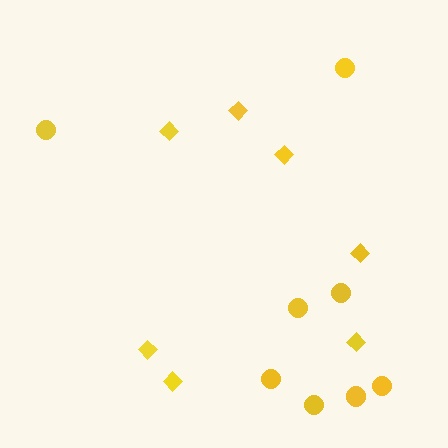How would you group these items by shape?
There are 2 groups: one group of diamonds (7) and one group of circles (8).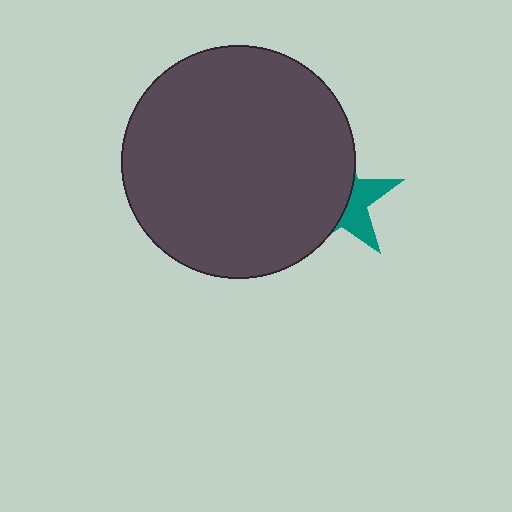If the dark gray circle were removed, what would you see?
You would see the complete teal star.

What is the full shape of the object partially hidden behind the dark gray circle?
The partially hidden object is a teal star.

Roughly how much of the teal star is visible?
A small part of it is visible (roughly 38%).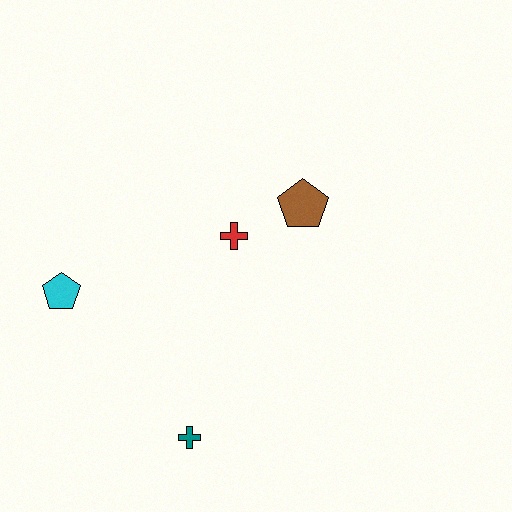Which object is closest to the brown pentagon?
The red cross is closest to the brown pentagon.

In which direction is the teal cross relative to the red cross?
The teal cross is below the red cross.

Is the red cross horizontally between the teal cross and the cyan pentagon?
No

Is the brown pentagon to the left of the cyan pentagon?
No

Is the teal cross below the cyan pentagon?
Yes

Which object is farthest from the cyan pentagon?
The brown pentagon is farthest from the cyan pentagon.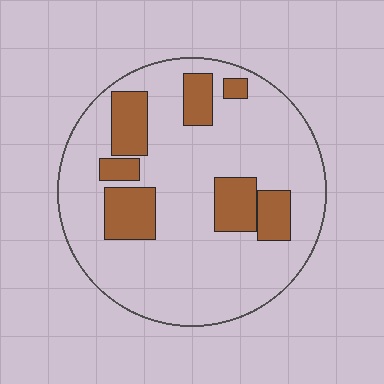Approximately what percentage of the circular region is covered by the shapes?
Approximately 20%.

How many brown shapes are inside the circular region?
7.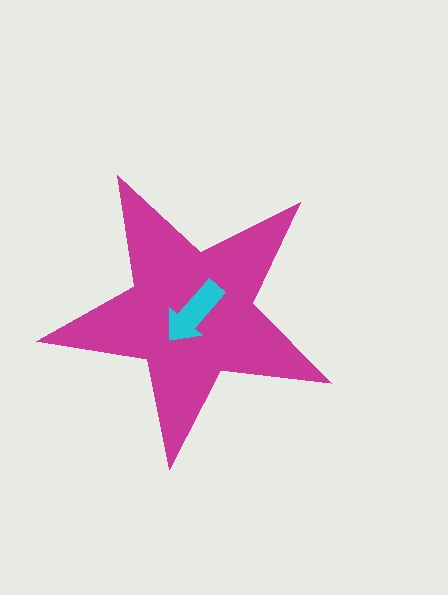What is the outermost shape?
The magenta star.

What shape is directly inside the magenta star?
The cyan arrow.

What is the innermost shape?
The cyan arrow.